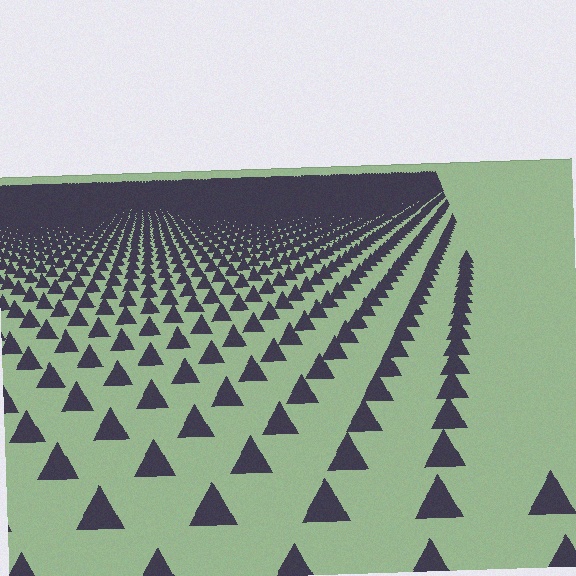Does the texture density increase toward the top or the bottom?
Density increases toward the top.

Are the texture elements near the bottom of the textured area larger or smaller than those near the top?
Larger. Near the bottom, elements are closer to the viewer and appear at a bigger on-screen size.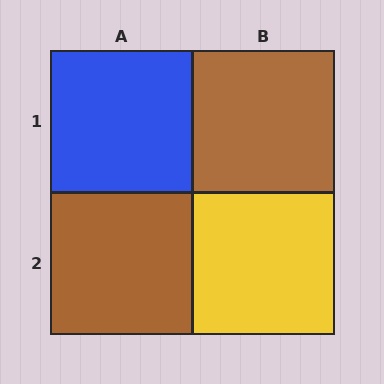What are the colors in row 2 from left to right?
Brown, yellow.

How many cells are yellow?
1 cell is yellow.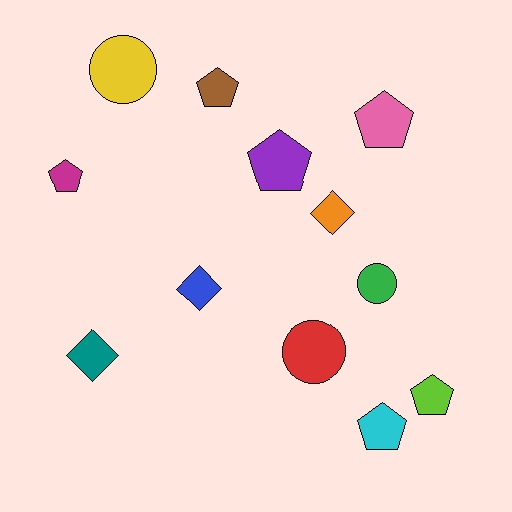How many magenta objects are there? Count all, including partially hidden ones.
There is 1 magenta object.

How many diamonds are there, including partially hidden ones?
There are 3 diamonds.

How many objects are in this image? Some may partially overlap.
There are 12 objects.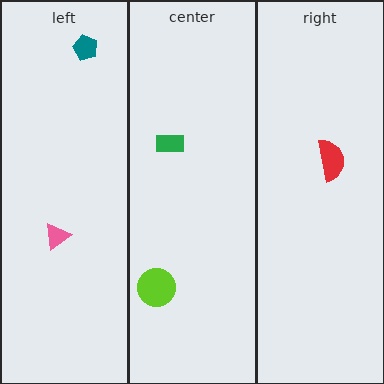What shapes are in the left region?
The pink triangle, the teal pentagon.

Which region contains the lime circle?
The center region.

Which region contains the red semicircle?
The right region.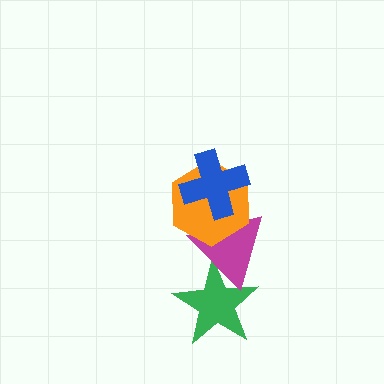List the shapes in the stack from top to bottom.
From top to bottom: the blue cross, the orange hexagon, the magenta triangle, the green star.